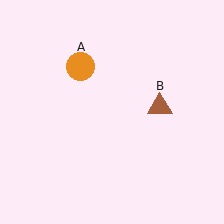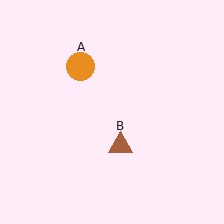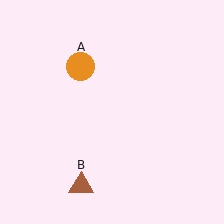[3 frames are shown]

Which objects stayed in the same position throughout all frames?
Orange circle (object A) remained stationary.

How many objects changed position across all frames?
1 object changed position: brown triangle (object B).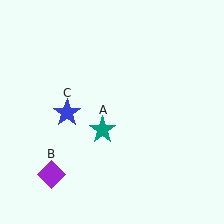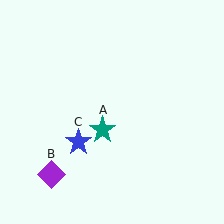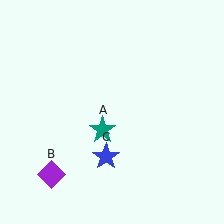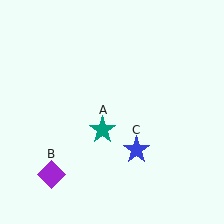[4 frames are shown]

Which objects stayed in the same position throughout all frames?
Teal star (object A) and purple diamond (object B) remained stationary.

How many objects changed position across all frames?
1 object changed position: blue star (object C).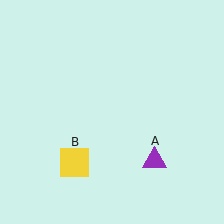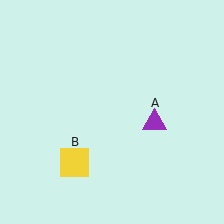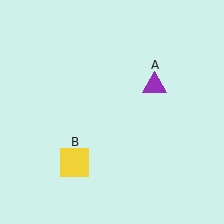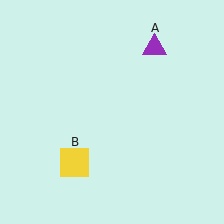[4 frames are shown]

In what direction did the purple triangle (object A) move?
The purple triangle (object A) moved up.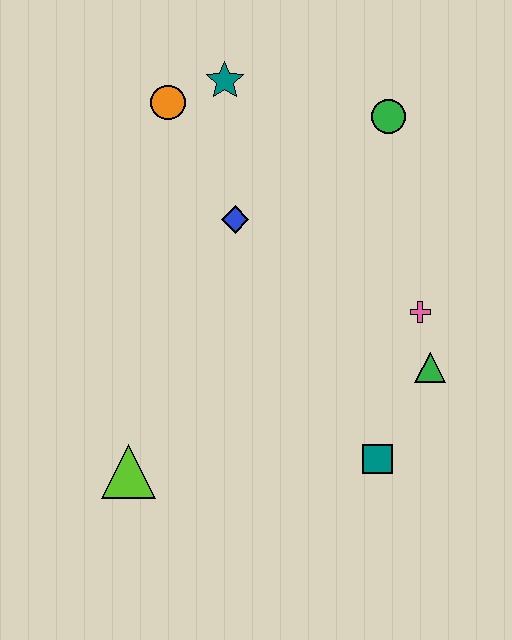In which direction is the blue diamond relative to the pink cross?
The blue diamond is to the left of the pink cross.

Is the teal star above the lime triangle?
Yes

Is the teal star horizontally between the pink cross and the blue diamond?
No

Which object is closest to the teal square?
The green triangle is closest to the teal square.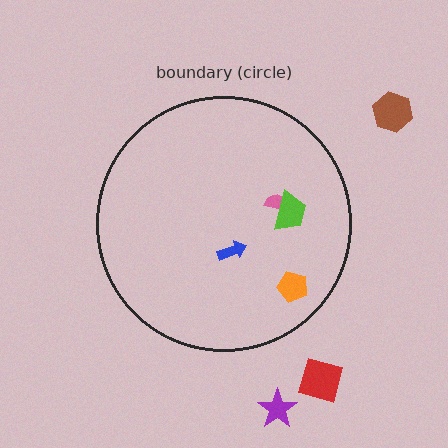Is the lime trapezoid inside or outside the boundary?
Inside.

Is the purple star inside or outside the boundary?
Outside.